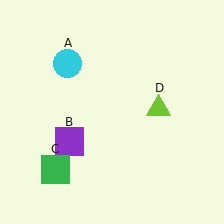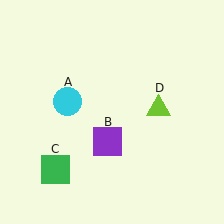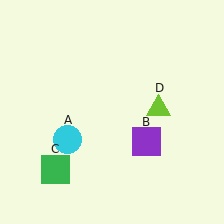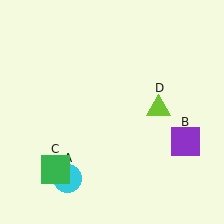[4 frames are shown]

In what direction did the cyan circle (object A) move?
The cyan circle (object A) moved down.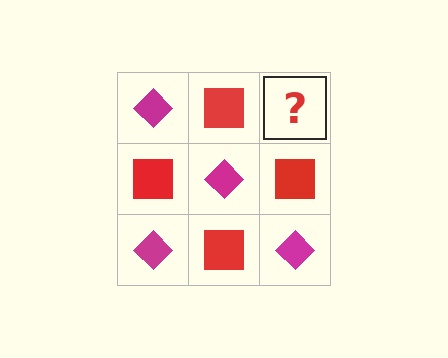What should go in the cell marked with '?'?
The missing cell should contain a magenta diamond.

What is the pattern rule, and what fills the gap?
The rule is that it alternates magenta diamond and red square in a checkerboard pattern. The gap should be filled with a magenta diamond.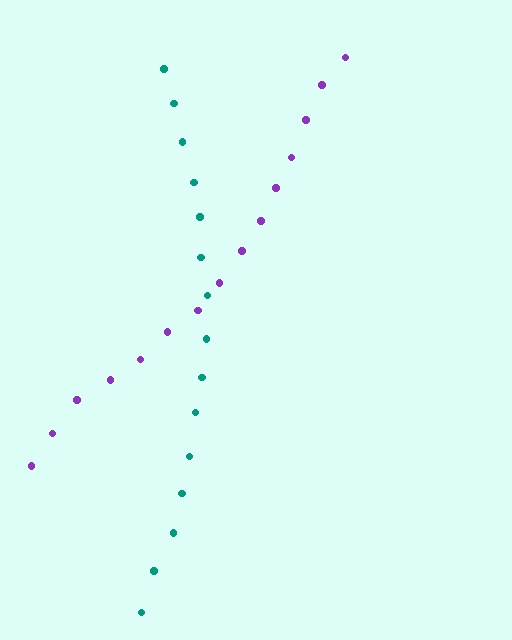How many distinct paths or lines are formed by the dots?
There are 2 distinct paths.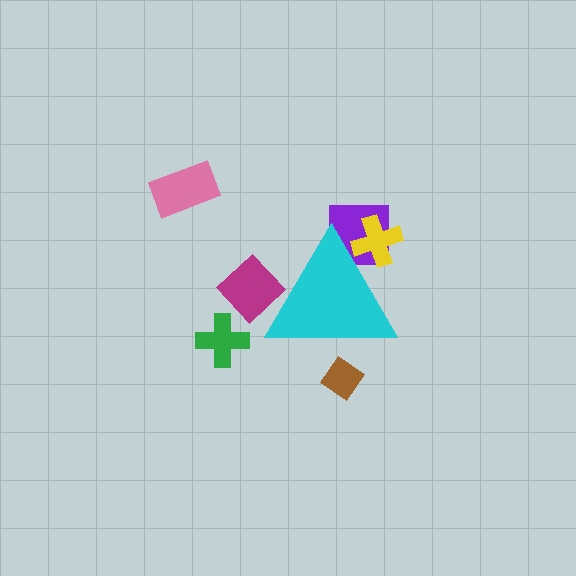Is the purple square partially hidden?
Yes, the purple square is partially hidden behind the cyan triangle.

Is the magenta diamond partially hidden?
Yes, the magenta diamond is partially hidden behind the cyan triangle.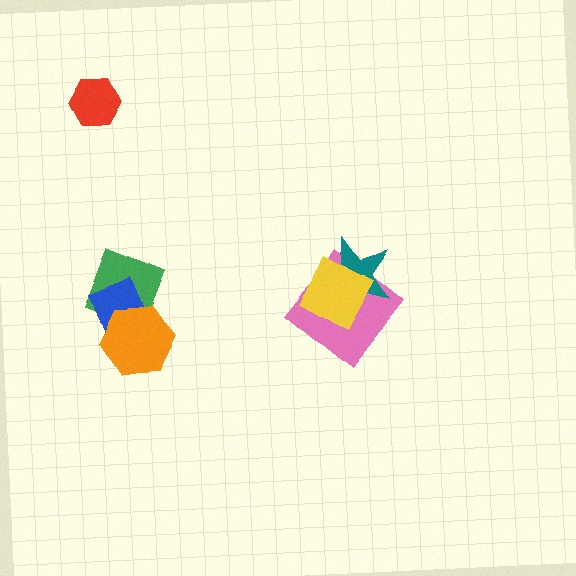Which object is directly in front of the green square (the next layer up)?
The blue rectangle is directly in front of the green square.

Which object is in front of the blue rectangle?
The orange hexagon is in front of the blue rectangle.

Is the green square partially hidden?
Yes, it is partially covered by another shape.